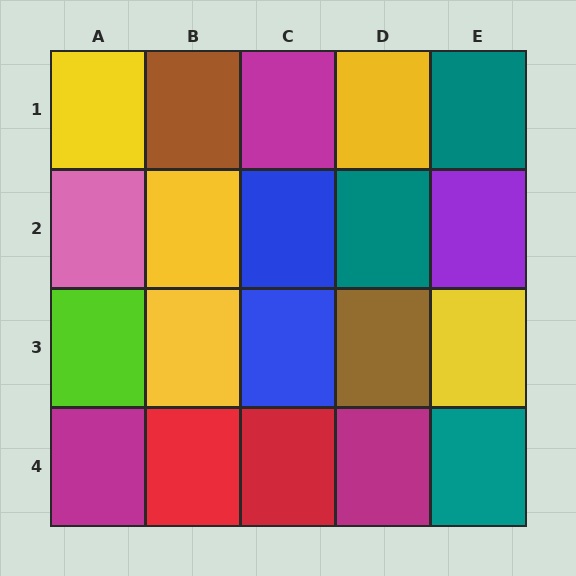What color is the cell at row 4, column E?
Teal.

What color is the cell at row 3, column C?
Blue.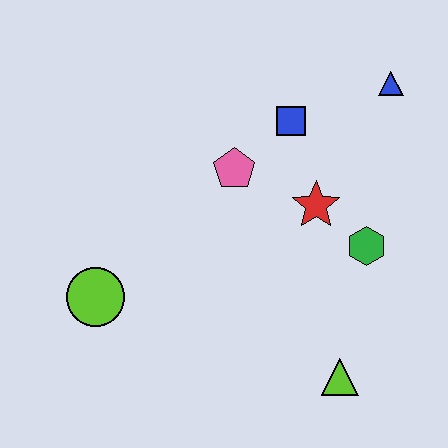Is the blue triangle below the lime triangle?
No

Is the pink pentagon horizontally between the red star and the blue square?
No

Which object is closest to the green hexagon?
The red star is closest to the green hexagon.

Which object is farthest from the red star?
The lime circle is farthest from the red star.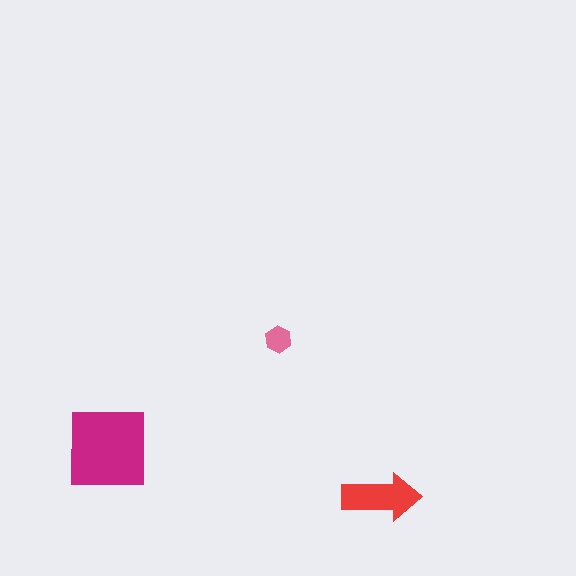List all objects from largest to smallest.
The magenta square, the red arrow, the pink hexagon.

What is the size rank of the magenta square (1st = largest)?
1st.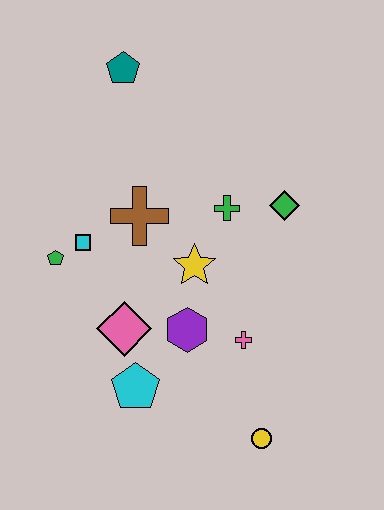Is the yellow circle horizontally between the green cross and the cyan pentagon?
No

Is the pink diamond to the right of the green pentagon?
Yes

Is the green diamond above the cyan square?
Yes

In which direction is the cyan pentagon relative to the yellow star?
The cyan pentagon is below the yellow star.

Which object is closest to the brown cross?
The cyan square is closest to the brown cross.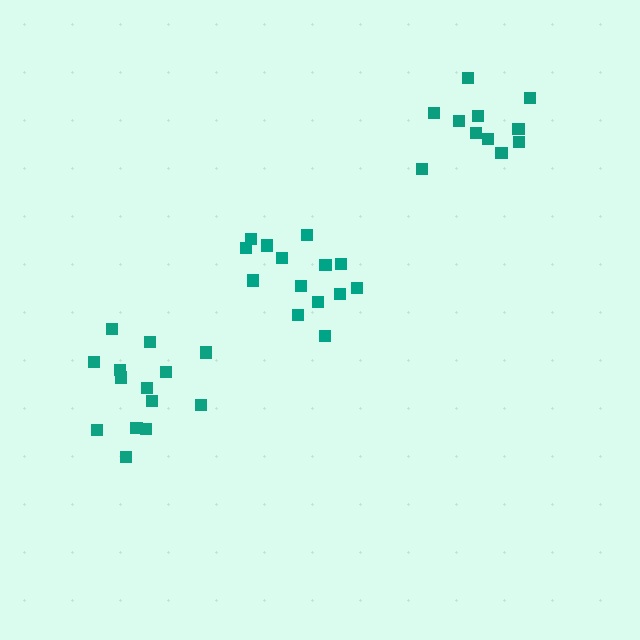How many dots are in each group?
Group 1: 11 dots, Group 2: 14 dots, Group 3: 14 dots (39 total).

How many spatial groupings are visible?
There are 3 spatial groupings.